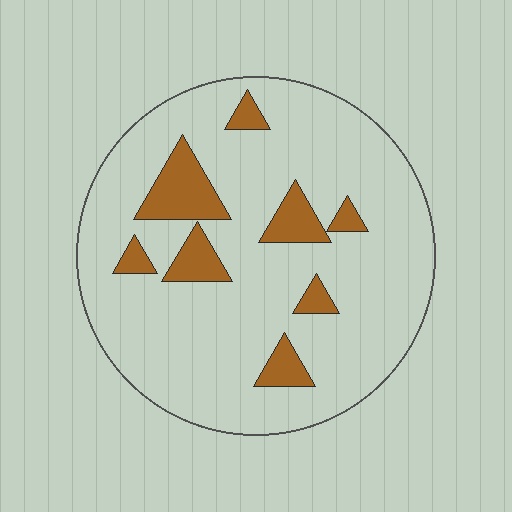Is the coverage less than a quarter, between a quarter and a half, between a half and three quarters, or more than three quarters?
Less than a quarter.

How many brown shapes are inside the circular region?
8.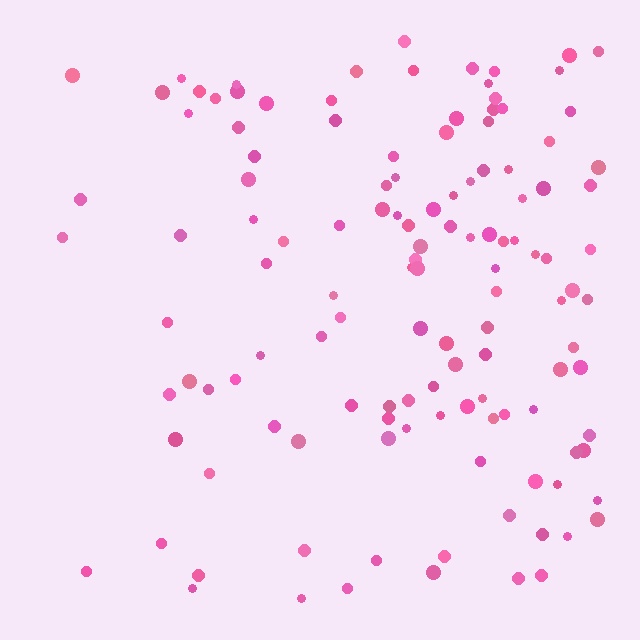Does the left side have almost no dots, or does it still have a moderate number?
Still a moderate number, just noticeably fewer than the right.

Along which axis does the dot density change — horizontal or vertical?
Horizontal.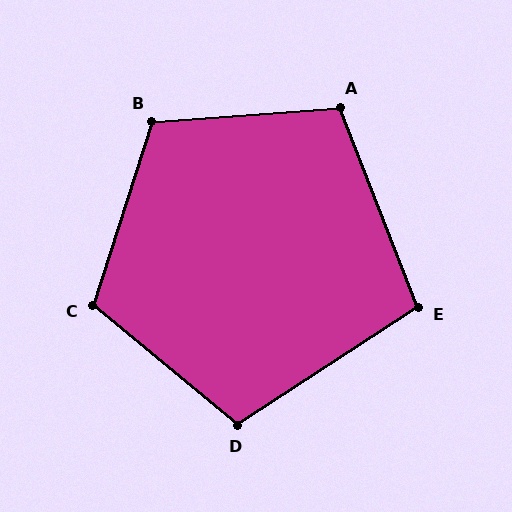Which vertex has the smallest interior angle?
E, at approximately 102 degrees.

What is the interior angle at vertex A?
Approximately 107 degrees (obtuse).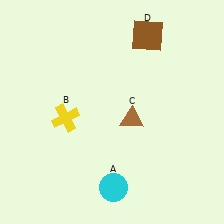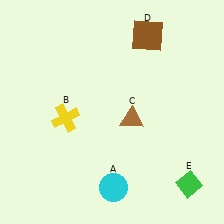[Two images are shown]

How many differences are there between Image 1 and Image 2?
There is 1 difference between the two images.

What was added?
A green diamond (E) was added in Image 2.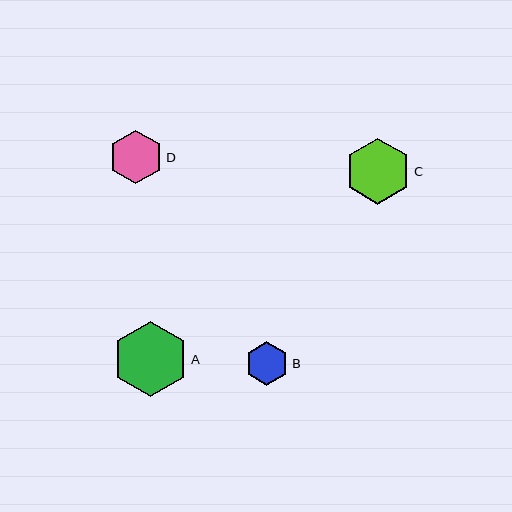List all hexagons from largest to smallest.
From largest to smallest: A, C, D, B.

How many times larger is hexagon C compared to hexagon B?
Hexagon C is approximately 1.5 times the size of hexagon B.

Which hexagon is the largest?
Hexagon A is the largest with a size of approximately 75 pixels.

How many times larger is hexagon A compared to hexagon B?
Hexagon A is approximately 1.7 times the size of hexagon B.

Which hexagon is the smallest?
Hexagon B is the smallest with a size of approximately 43 pixels.